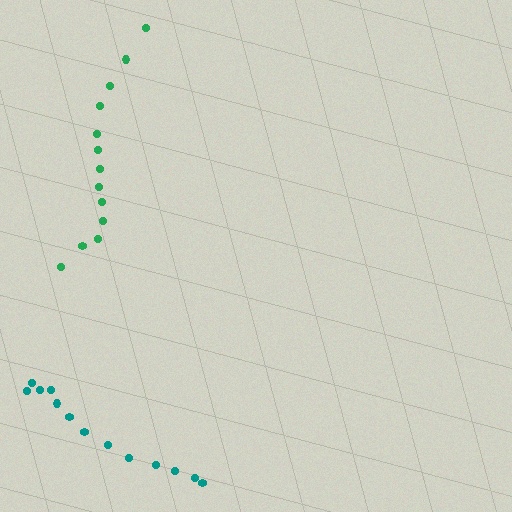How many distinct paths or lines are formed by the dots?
There are 2 distinct paths.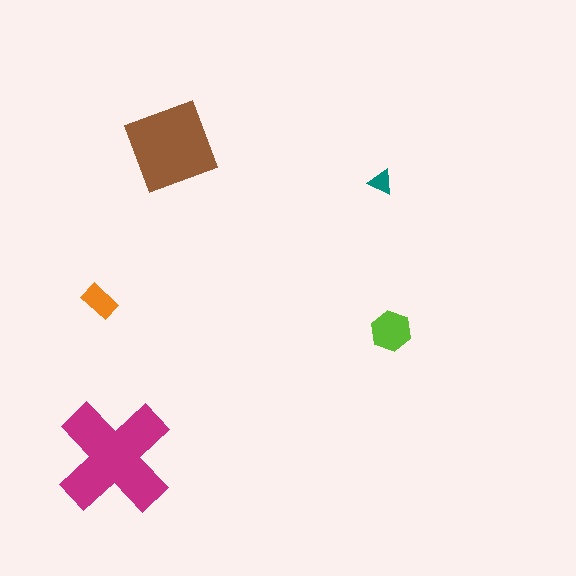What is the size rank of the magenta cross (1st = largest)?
1st.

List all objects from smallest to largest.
The teal triangle, the orange rectangle, the lime hexagon, the brown diamond, the magenta cross.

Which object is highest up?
The brown diamond is topmost.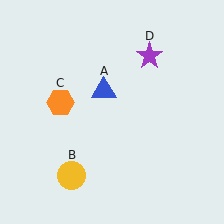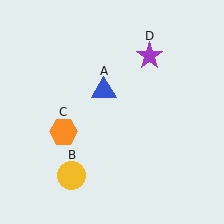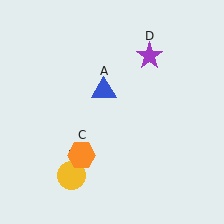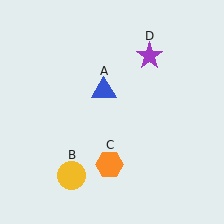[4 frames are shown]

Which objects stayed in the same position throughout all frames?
Blue triangle (object A) and yellow circle (object B) and purple star (object D) remained stationary.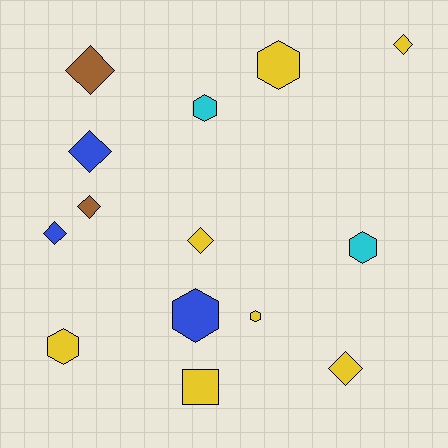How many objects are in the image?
There are 14 objects.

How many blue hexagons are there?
There is 1 blue hexagon.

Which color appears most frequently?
Yellow, with 7 objects.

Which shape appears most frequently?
Diamond, with 7 objects.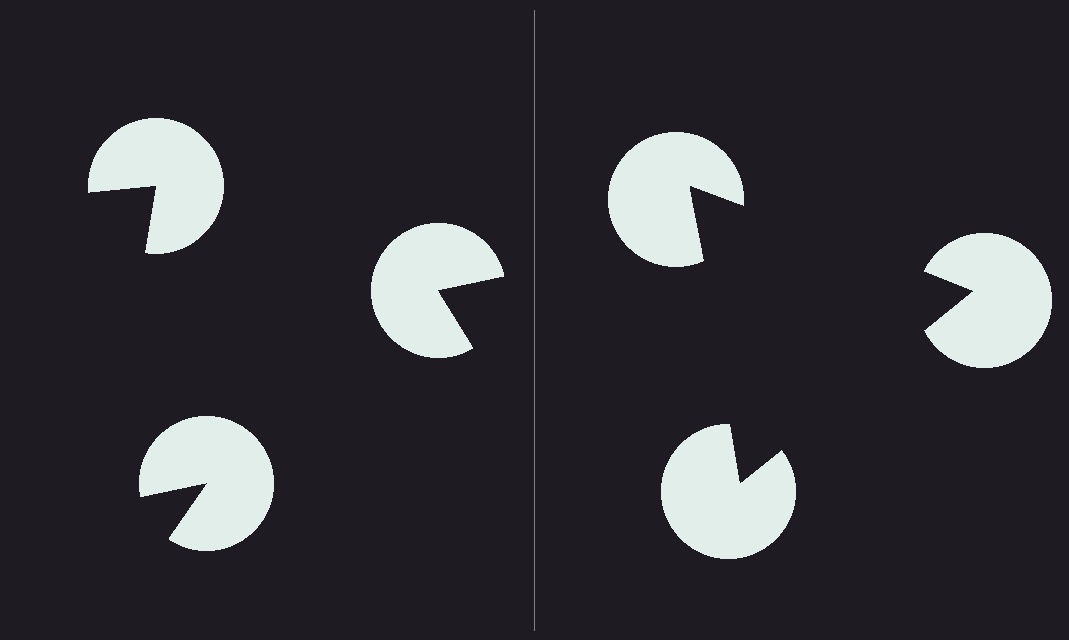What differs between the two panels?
The pac-man discs are positioned identically on both sides; only the wedge orientations differ. On the right they align to a triangle; on the left they are misaligned.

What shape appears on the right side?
An illusory triangle.